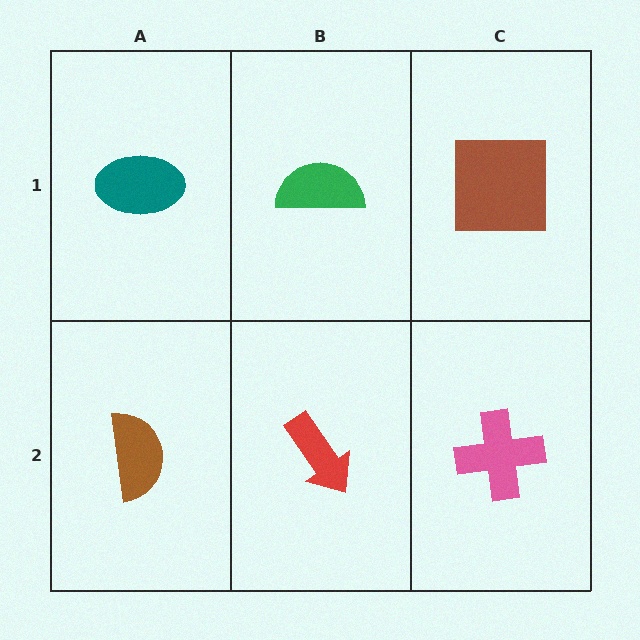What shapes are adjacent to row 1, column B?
A red arrow (row 2, column B), a teal ellipse (row 1, column A), a brown square (row 1, column C).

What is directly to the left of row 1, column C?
A green semicircle.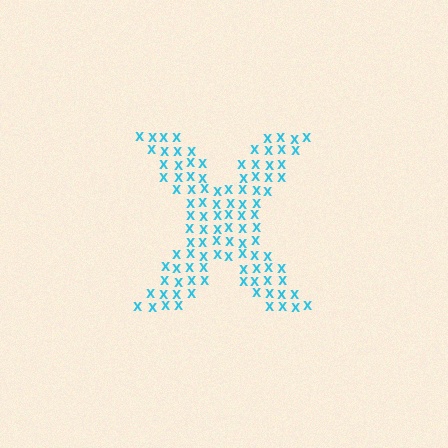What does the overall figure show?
The overall figure shows the letter X.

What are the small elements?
The small elements are letter X's.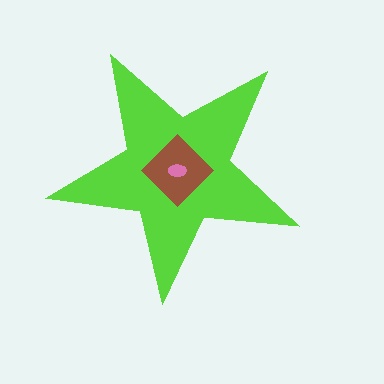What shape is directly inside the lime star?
The brown diamond.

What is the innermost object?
The pink ellipse.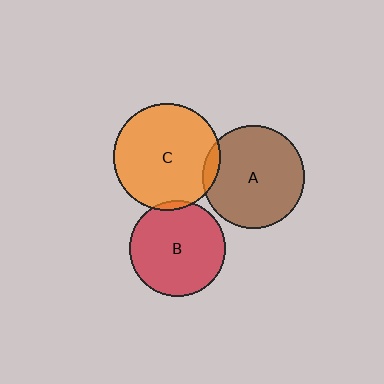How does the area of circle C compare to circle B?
Approximately 1.2 times.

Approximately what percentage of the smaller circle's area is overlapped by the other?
Approximately 5%.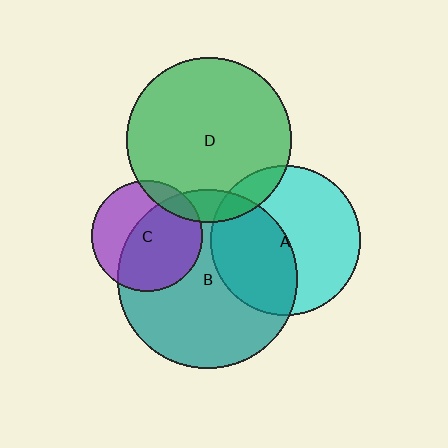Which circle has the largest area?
Circle B (teal).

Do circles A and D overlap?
Yes.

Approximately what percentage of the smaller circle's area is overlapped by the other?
Approximately 10%.